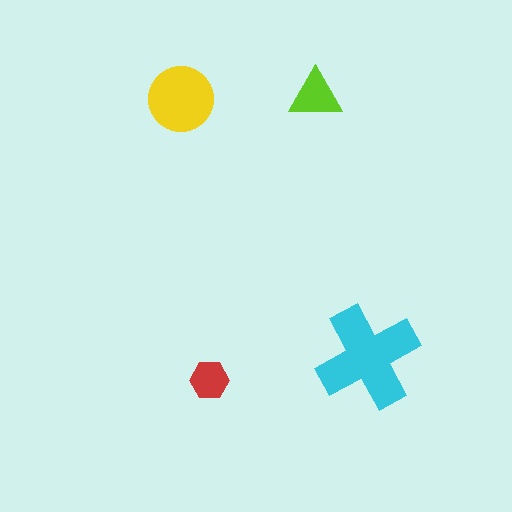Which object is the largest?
The cyan cross.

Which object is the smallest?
The red hexagon.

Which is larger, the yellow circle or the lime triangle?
The yellow circle.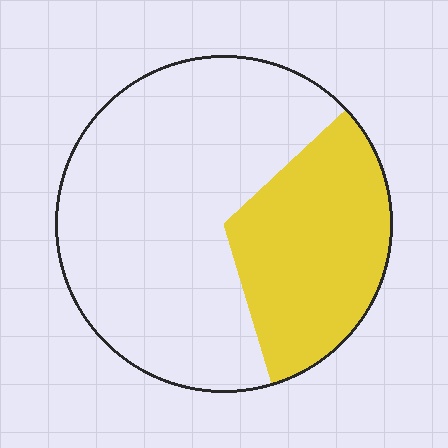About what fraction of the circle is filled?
About one third (1/3).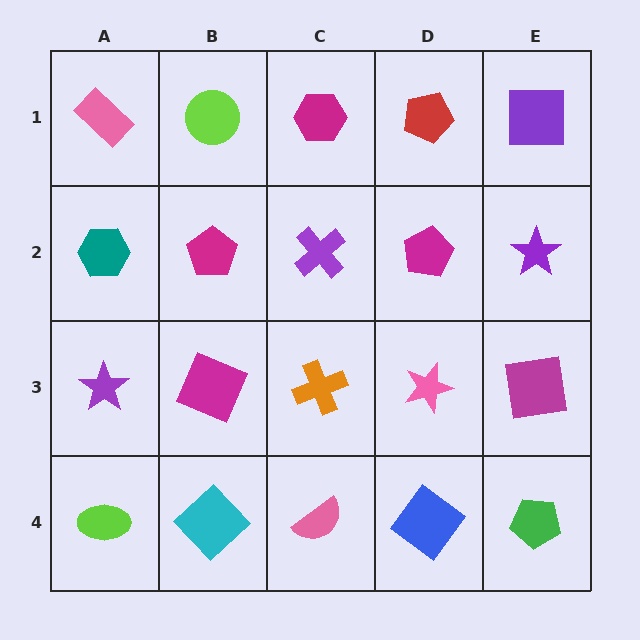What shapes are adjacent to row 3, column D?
A magenta pentagon (row 2, column D), a blue diamond (row 4, column D), an orange cross (row 3, column C), a magenta square (row 3, column E).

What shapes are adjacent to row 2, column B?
A lime circle (row 1, column B), a magenta square (row 3, column B), a teal hexagon (row 2, column A), a purple cross (row 2, column C).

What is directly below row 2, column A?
A purple star.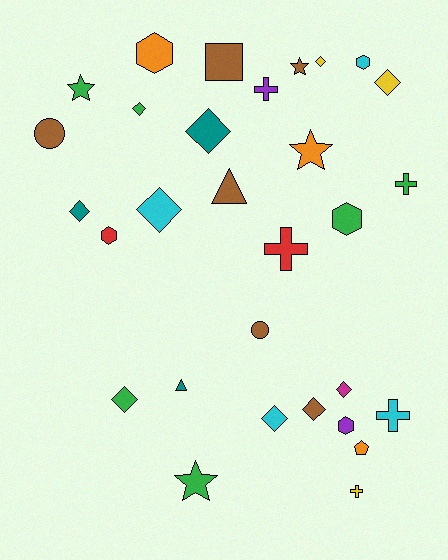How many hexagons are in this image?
There are 5 hexagons.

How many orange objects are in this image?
There are 3 orange objects.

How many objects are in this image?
There are 30 objects.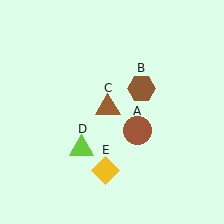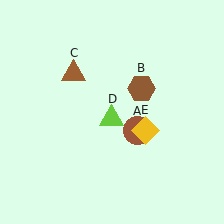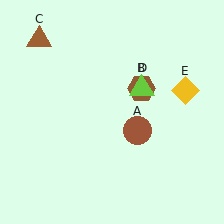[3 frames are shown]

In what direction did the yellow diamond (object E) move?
The yellow diamond (object E) moved up and to the right.